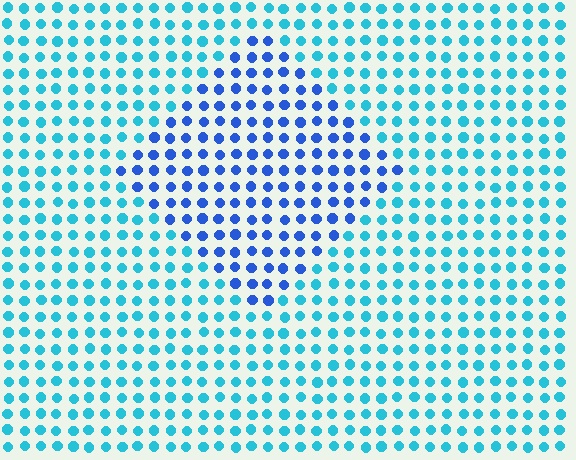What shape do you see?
I see a diamond.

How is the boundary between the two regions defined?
The boundary is defined purely by a slight shift in hue (about 36 degrees). Spacing, size, and orientation are identical on both sides.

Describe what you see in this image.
The image is filled with small cyan elements in a uniform arrangement. A diamond-shaped region is visible where the elements are tinted to a slightly different hue, forming a subtle color boundary.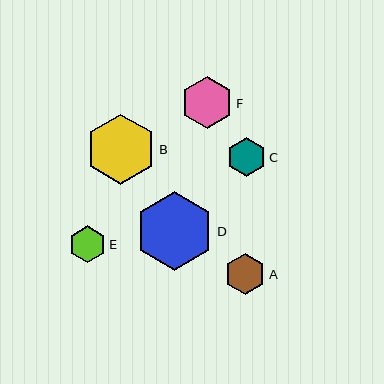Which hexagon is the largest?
Hexagon D is the largest with a size of approximately 79 pixels.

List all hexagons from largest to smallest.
From largest to smallest: D, B, F, A, C, E.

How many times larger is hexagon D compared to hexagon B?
Hexagon D is approximately 1.1 times the size of hexagon B.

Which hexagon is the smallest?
Hexagon E is the smallest with a size of approximately 37 pixels.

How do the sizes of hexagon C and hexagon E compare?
Hexagon C and hexagon E are approximately the same size.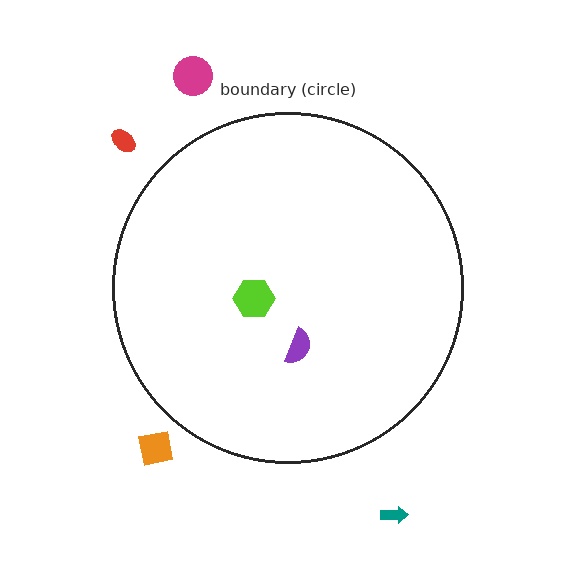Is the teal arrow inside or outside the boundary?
Outside.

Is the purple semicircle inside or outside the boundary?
Inside.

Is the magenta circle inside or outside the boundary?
Outside.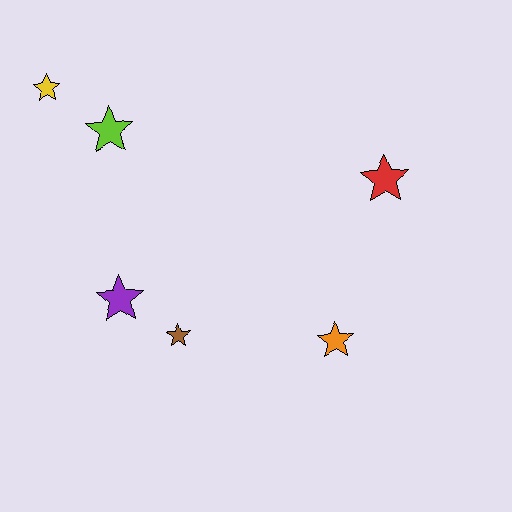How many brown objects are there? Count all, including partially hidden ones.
There is 1 brown object.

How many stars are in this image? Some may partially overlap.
There are 6 stars.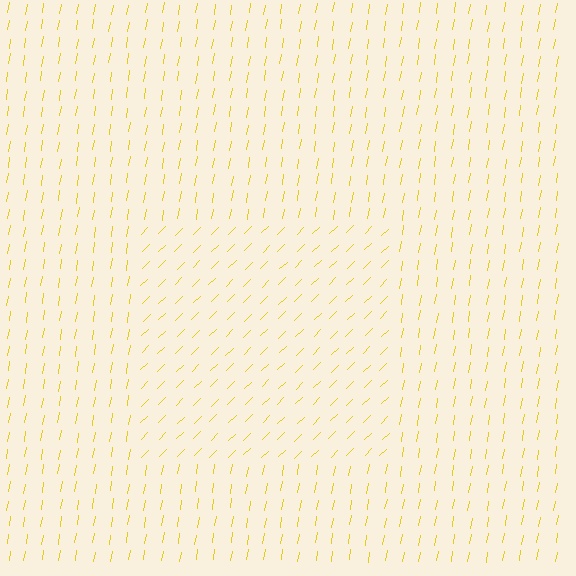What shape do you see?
I see a rectangle.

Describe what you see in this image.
The image is filled with small yellow line segments. A rectangle region in the image has lines oriented differently from the surrounding lines, creating a visible texture boundary.